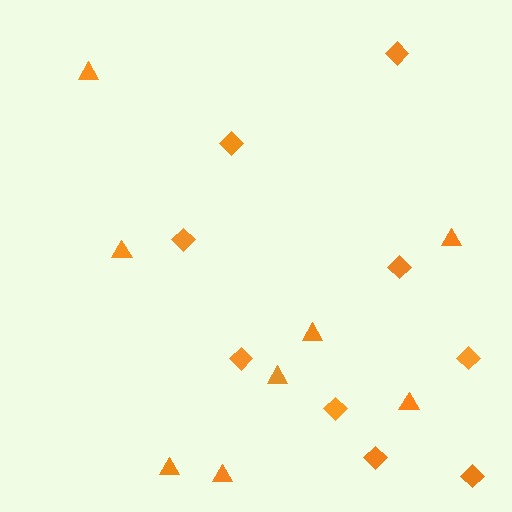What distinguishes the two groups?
There are 2 groups: one group of triangles (8) and one group of diamonds (9).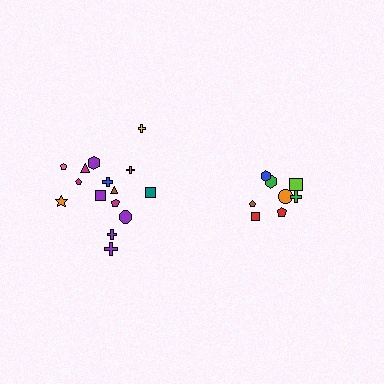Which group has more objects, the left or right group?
The left group.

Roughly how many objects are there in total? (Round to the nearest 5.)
Roughly 25 objects in total.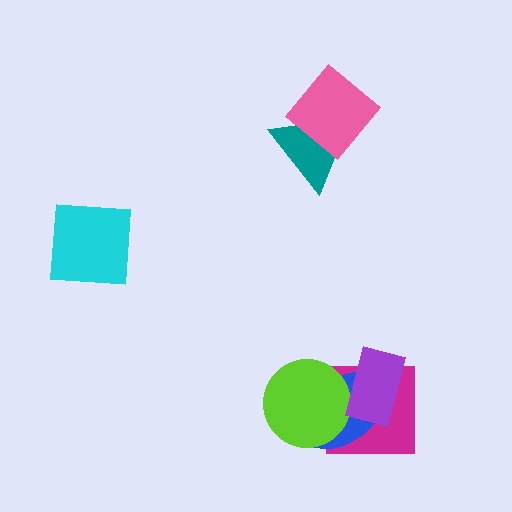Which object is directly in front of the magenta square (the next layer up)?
The blue ellipse is directly in front of the magenta square.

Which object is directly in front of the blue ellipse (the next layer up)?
The lime circle is directly in front of the blue ellipse.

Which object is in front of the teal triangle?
The pink diamond is in front of the teal triangle.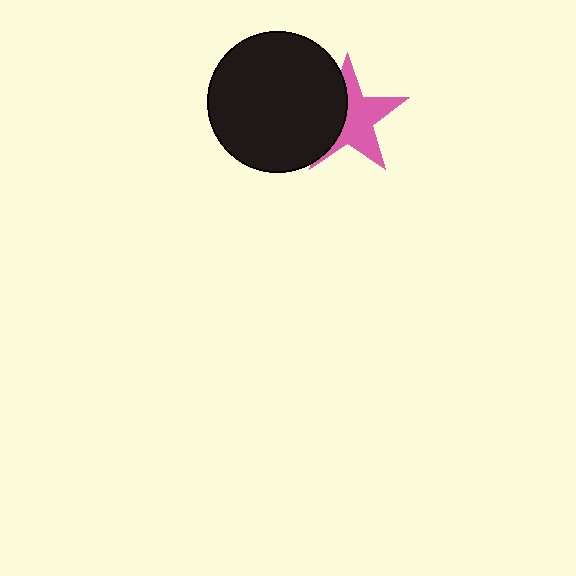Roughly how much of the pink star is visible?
About half of it is visible (roughly 60%).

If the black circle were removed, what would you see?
You would see the complete pink star.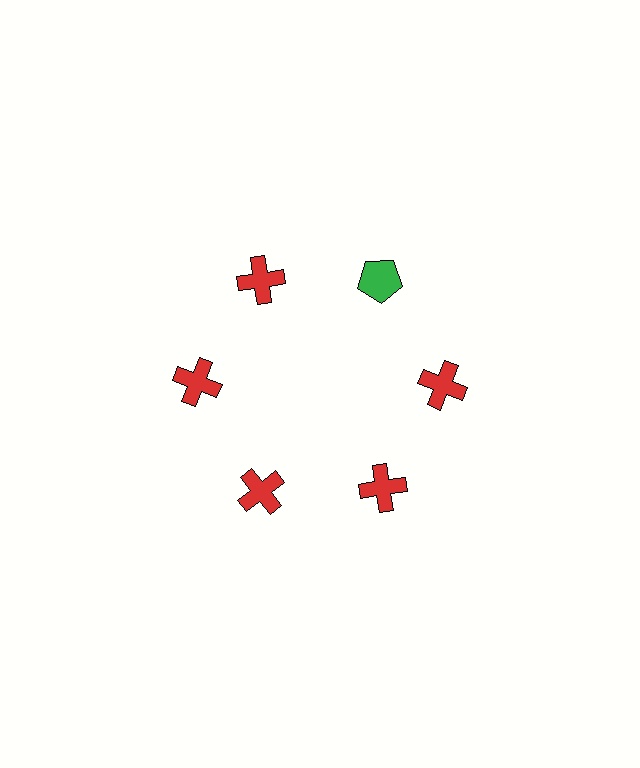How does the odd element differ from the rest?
It differs in both color (green instead of red) and shape (pentagon instead of cross).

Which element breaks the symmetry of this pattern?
The green pentagon at roughly the 1 o'clock position breaks the symmetry. All other shapes are red crosses.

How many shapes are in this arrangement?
There are 6 shapes arranged in a ring pattern.